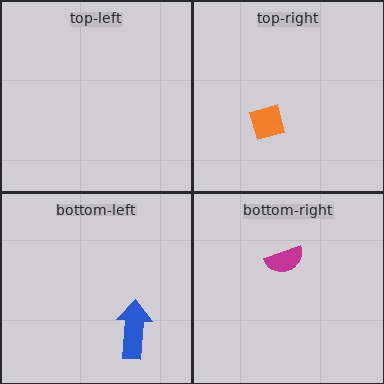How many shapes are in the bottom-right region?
1.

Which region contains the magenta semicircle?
The bottom-right region.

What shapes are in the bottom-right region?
The magenta semicircle.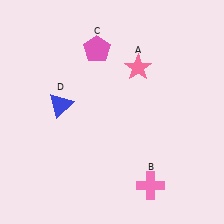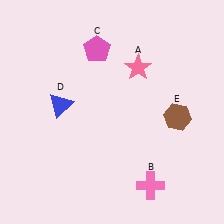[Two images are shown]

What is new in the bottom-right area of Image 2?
A brown hexagon (E) was added in the bottom-right area of Image 2.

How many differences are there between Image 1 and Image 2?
There is 1 difference between the two images.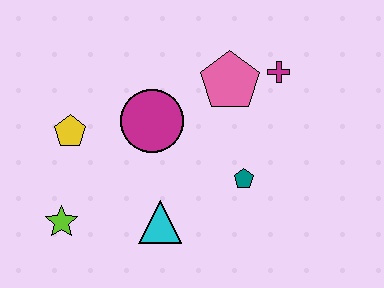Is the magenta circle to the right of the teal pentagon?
No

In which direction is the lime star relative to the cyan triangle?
The lime star is to the left of the cyan triangle.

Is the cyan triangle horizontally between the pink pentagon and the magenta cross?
No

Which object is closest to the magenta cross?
The pink pentagon is closest to the magenta cross.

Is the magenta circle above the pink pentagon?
No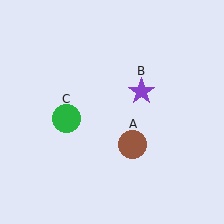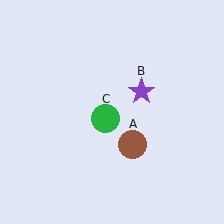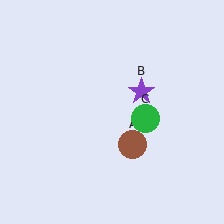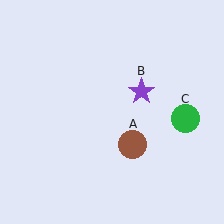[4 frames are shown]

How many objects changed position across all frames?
1 object changed position: green circle (object C).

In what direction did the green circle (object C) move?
The green circle (object C) moved right.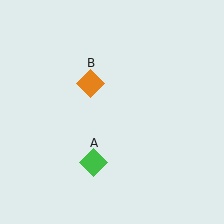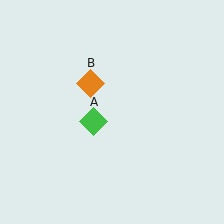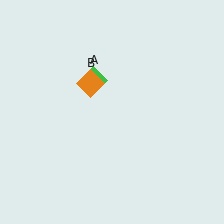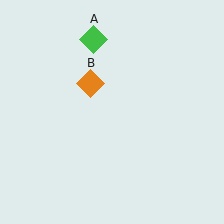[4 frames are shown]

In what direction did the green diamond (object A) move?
The green diamond (object A) moved up.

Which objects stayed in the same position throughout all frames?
Orange diamond (object B) remained stationary.